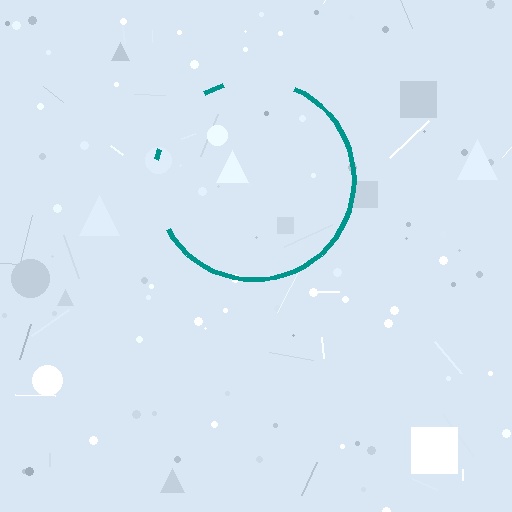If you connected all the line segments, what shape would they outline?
They would outline a circle.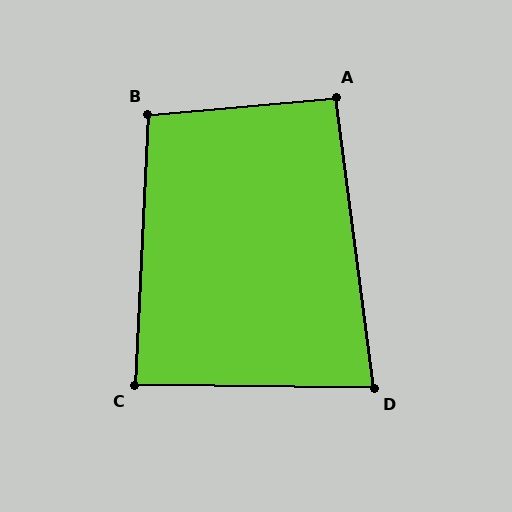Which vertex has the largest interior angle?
B, at approximately 98 degrees.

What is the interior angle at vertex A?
Approximately 92 degrees (approximately right).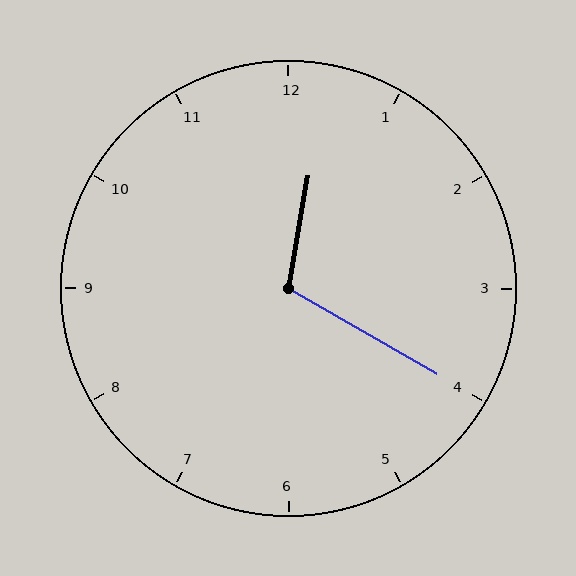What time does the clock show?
12:20.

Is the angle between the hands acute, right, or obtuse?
It is obtuse.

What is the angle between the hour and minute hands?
Approximately 110 degrees.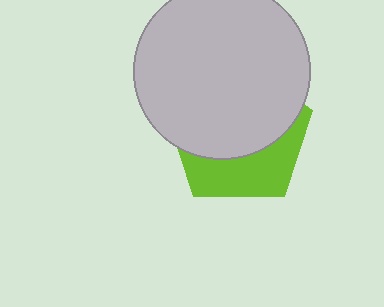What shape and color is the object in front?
The object in front is a light gray circle.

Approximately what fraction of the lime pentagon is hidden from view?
Roughly 63% of the lime pentagon is hidden behind the light gray circle.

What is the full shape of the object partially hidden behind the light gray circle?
The partially hidden object is a lime pentagon.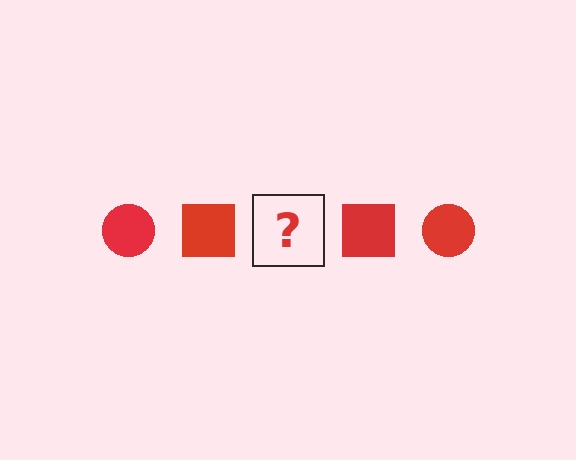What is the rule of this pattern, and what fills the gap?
The rule is that the pattern cycles through circle, square shapes in red. The gap should be filled with a red circle.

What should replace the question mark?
The question mark should be replaced with a red circle.